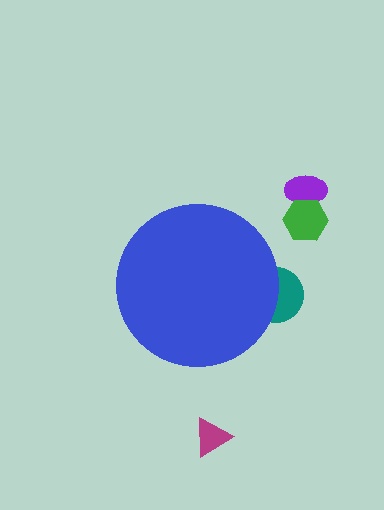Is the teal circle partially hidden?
Yes, the teal circle is partially hidden behind the blue circle.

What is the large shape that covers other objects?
A blue circle.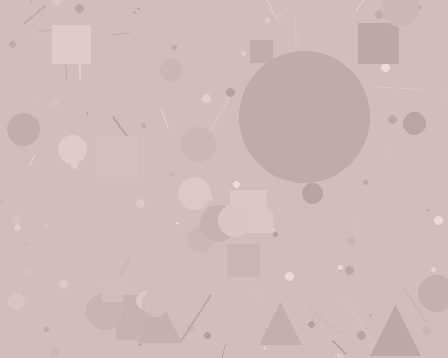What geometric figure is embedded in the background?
A circle is embedded in the background.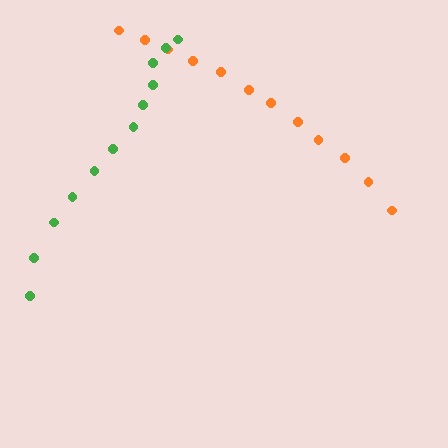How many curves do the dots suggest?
There are 2 distinct paths.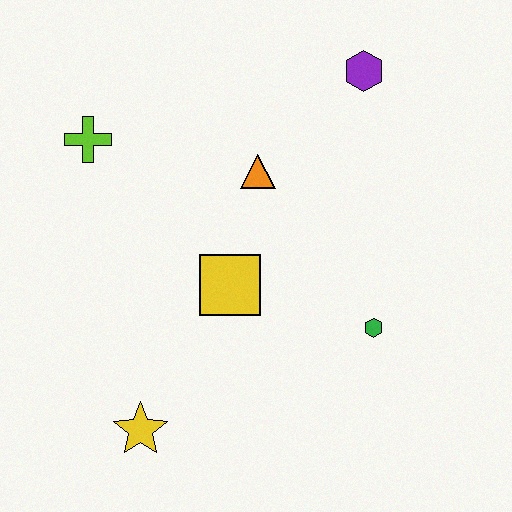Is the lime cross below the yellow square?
No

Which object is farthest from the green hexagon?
The lime cross is farthest from the green hexagon.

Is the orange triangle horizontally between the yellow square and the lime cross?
No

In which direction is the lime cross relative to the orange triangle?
The lime cross is to the left of the orange triangle.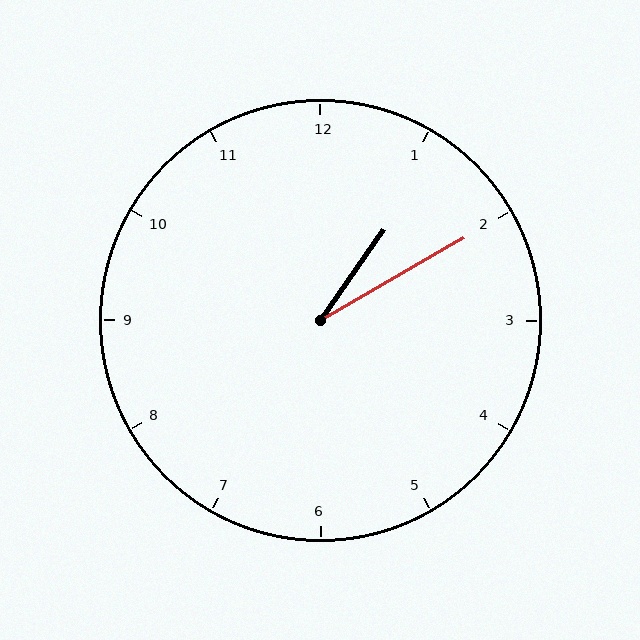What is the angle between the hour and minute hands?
Approximately 25 degrees.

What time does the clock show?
1:10.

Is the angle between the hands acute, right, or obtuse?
It is acute.